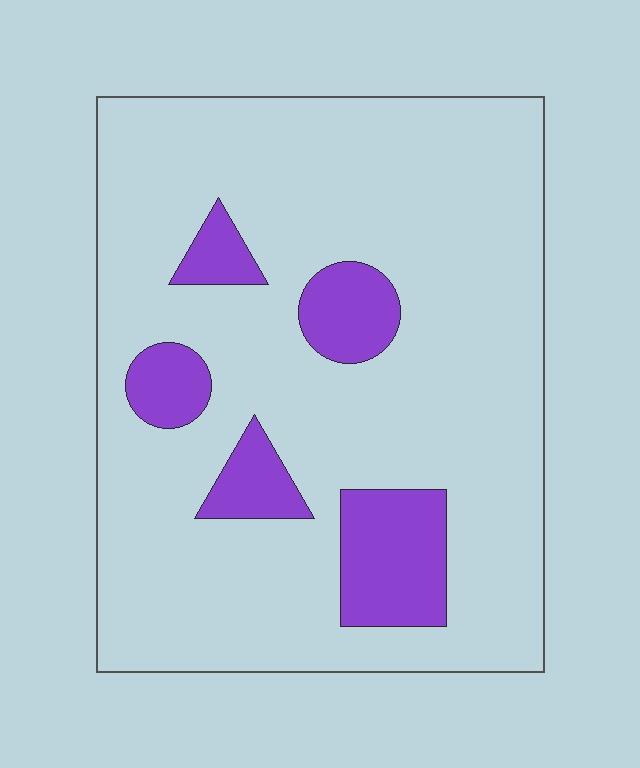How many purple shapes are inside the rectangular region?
5.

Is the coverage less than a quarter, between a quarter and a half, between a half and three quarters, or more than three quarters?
Less than a quarter.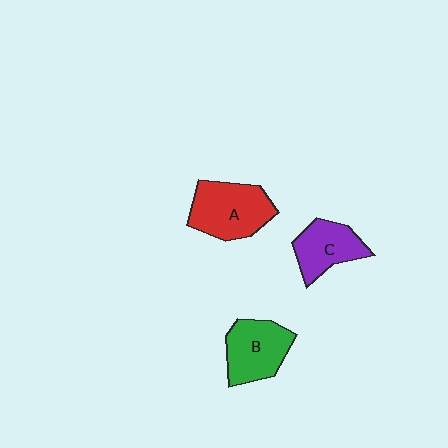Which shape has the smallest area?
Shape C (purple).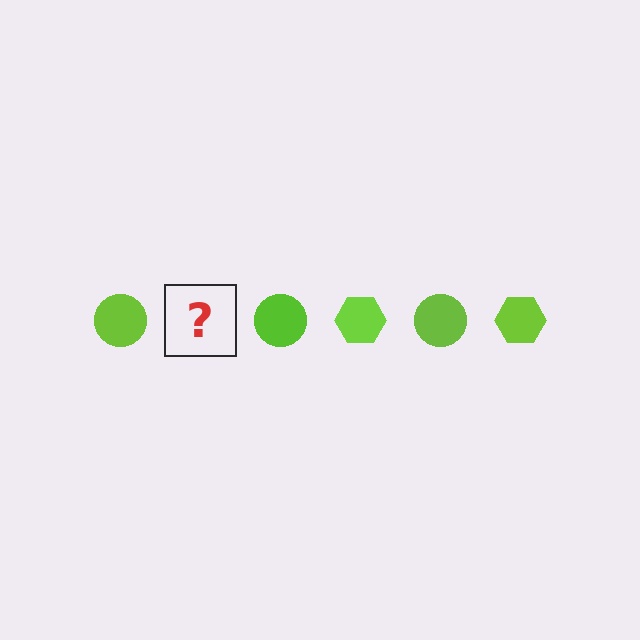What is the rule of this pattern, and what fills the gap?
The rule is that the pattern cycles through circle, hexagon shapes in lime. The gap should be filled with a lime hexagon.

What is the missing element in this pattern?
The missing element is a lime hexagon.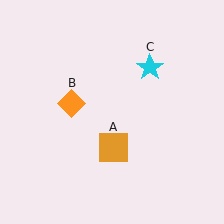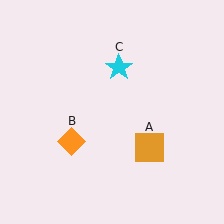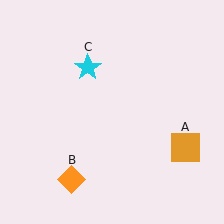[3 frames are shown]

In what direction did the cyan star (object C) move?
The cyan star (object C) moved left.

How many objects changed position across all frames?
3 objects changed position: orange square (object A), orange diamond (object B), cyan star (object C).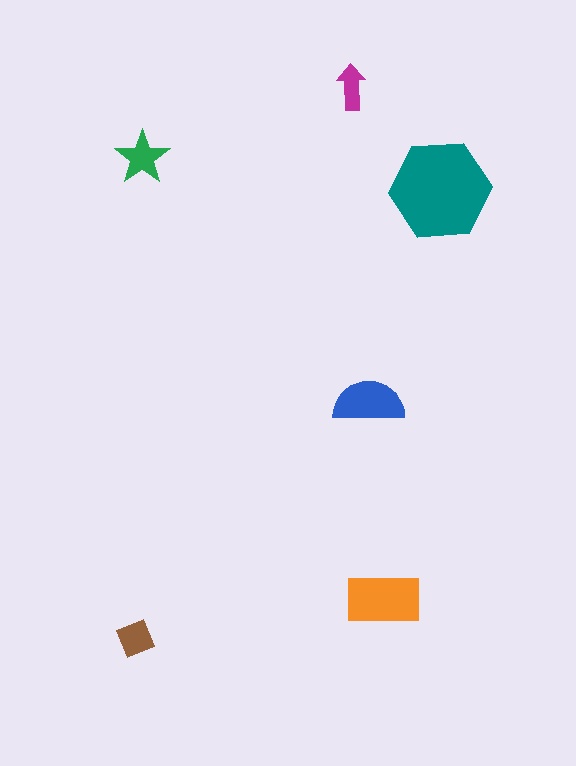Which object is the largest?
The teal hexagon.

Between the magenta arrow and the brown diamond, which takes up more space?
The brown diamond.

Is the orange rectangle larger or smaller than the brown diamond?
Larger.